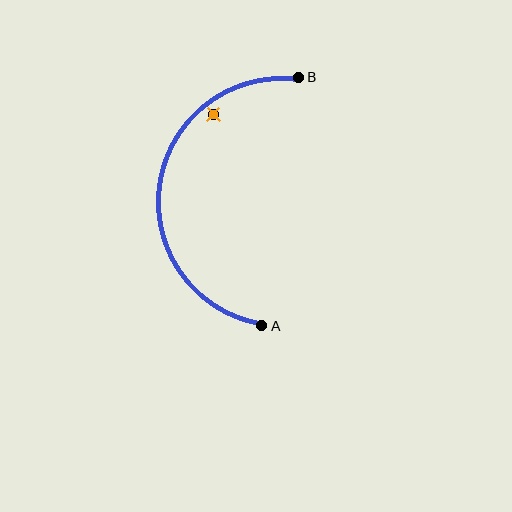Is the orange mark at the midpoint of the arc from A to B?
No — the orange mark does not lie on the arc at all. It sits slightly inside the curve.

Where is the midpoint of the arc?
The arc midpoint is the point on the curve farthest from the straight line joining A and B. It sits to the left of that line.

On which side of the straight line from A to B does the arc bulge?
The arc bulges to the left of the straight line connecting A and B.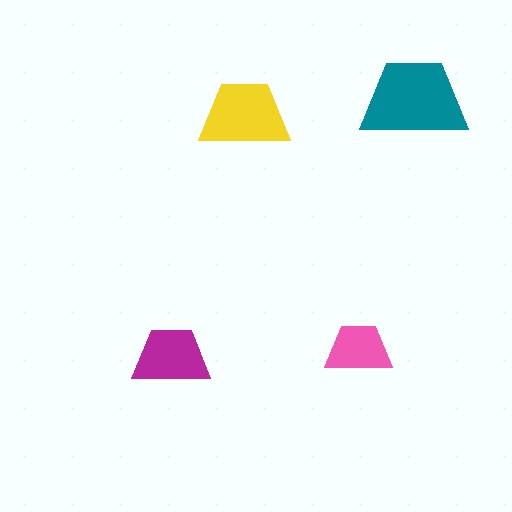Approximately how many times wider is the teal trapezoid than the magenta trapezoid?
About 1.5 times wider.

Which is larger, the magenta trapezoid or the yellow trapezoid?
The yellow one.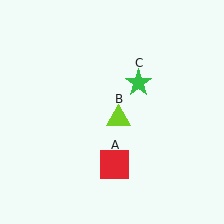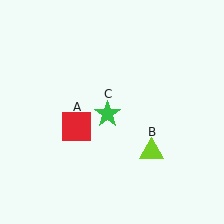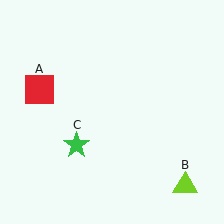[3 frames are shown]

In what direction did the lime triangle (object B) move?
The lime triangle (object B) moved down and to the right.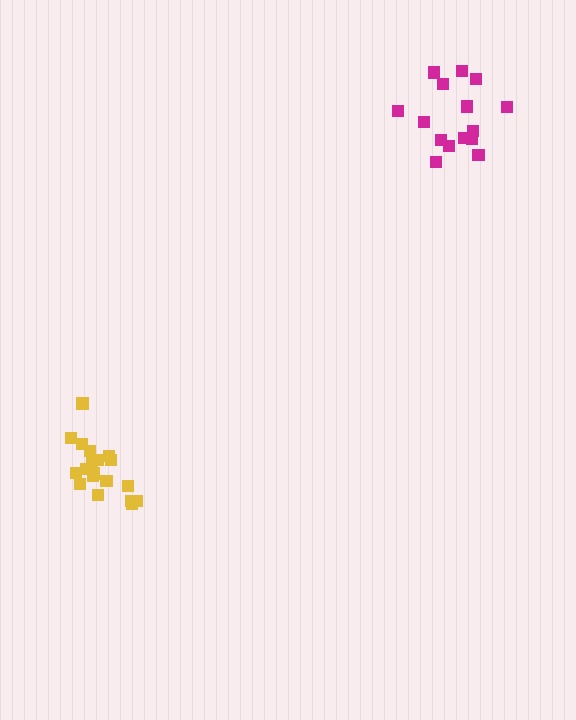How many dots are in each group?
Group 1: 19 dots, Group 2: 15 dots (34 total).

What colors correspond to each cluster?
The clusters are colored: yellow, magenta.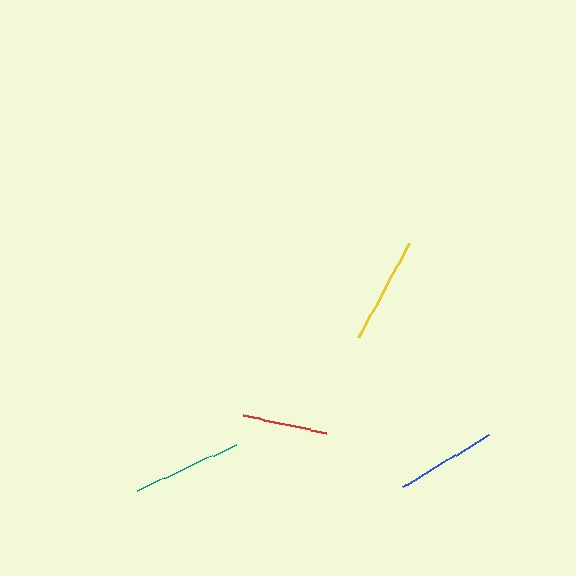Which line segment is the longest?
The teal line is the longest at approximately 109 pixels.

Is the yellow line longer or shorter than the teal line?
The teal line is longer than the yellow line.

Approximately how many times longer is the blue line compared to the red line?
The blue line is approximately 1.2 times the length of the red line.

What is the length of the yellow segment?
The yellow segment is approximately 107 pixels long.